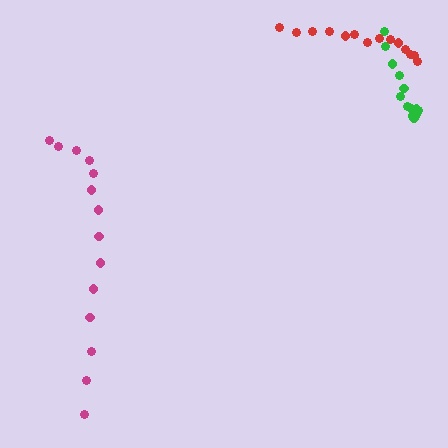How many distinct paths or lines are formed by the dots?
There are 3 distinct paths.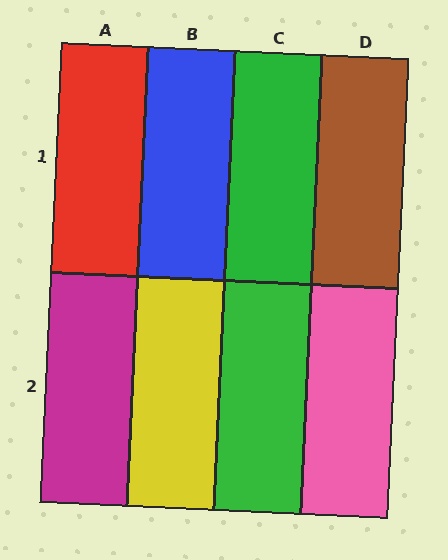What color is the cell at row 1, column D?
Brown.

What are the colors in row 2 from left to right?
Magenta, yellow, green, pink.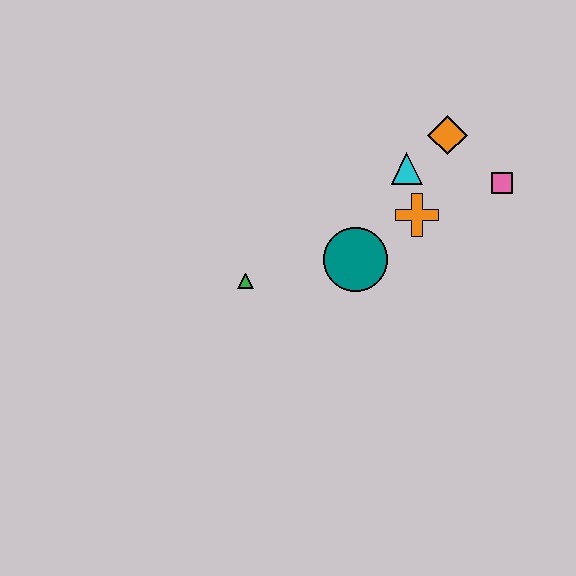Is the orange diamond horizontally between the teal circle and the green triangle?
No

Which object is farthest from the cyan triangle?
The green triangle is farthest from the cyan triangle.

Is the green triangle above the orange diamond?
No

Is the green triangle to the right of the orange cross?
No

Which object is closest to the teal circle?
The orange cross is closest to the teal circle.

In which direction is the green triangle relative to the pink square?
The green triangle is to the left of the pink square.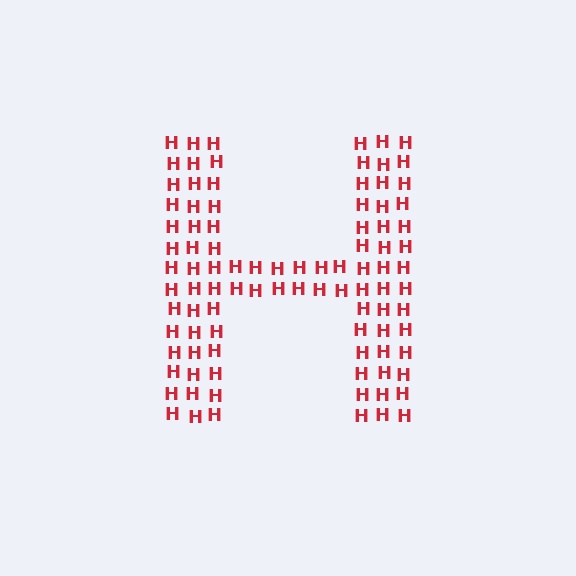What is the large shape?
The large shape is the letter H.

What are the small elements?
The small elements are letter H's.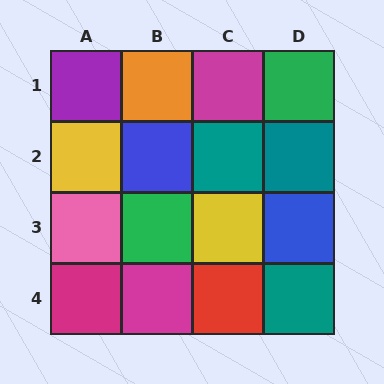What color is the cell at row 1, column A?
Purple.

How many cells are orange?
1 cell is orange.